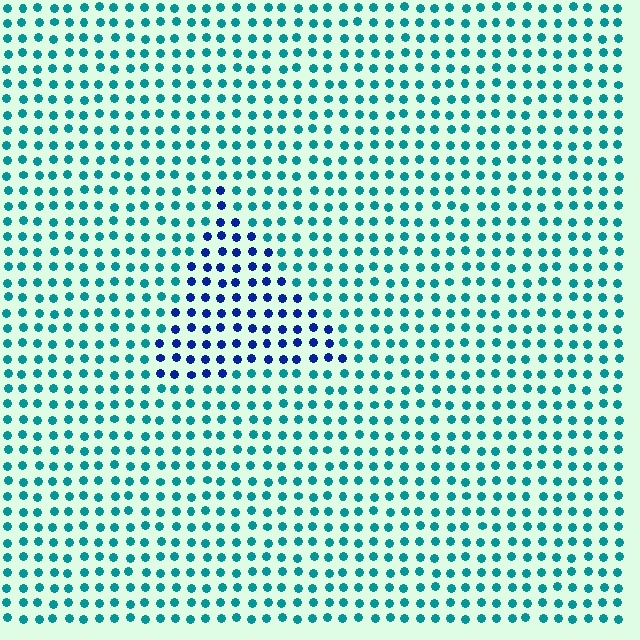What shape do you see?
I see a triangle.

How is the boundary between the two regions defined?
The boundary is defined purely by a slight shift in hue (about 48 degrees). Spacing, size, and orientation are identical on both sides.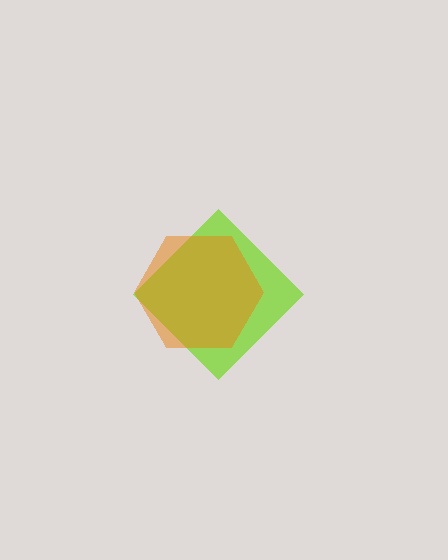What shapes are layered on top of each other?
The layered shapes are: a lime diamond, an orange hexagon.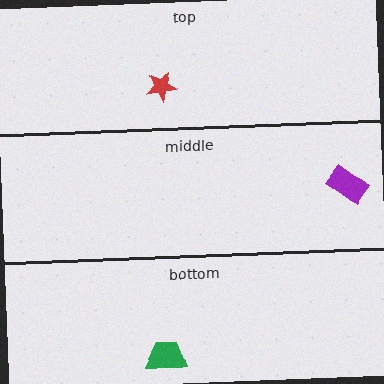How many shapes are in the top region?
1.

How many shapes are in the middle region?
1.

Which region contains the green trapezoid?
The bottom region.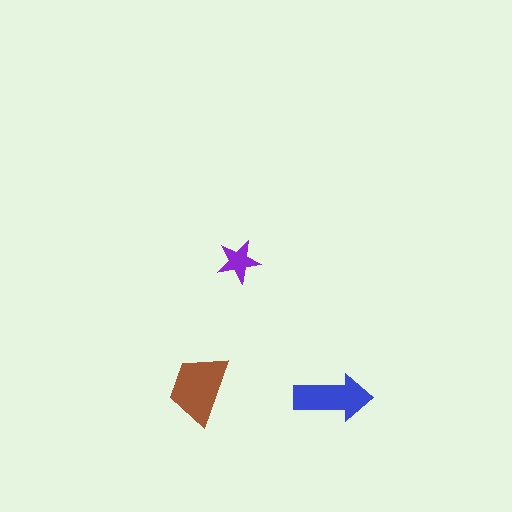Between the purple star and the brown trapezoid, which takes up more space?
The brown trapezoid.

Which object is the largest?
The brown trapezoid.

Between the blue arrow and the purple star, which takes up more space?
The blue arrow.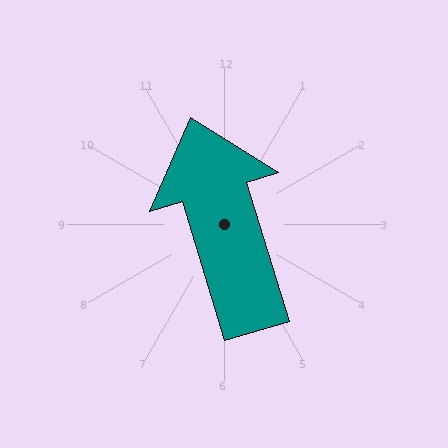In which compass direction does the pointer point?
North.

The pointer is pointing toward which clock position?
Roughly 11 o'clock.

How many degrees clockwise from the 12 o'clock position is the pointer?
Approximately 343 degrees.